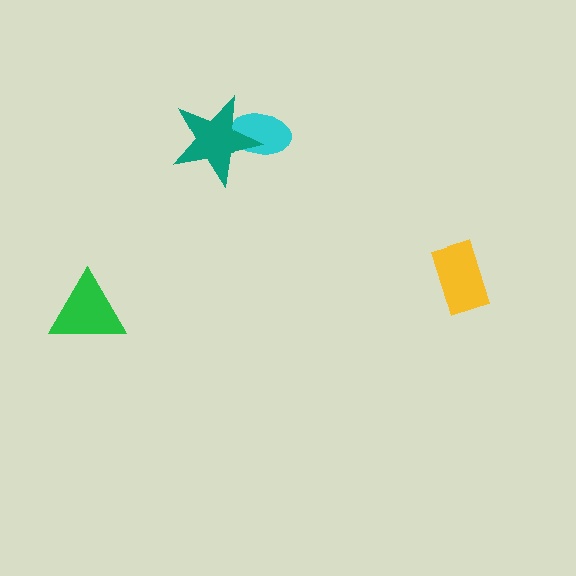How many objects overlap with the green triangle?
0 objects overlap with the green triangle.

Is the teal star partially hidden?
No, no other shape covers it.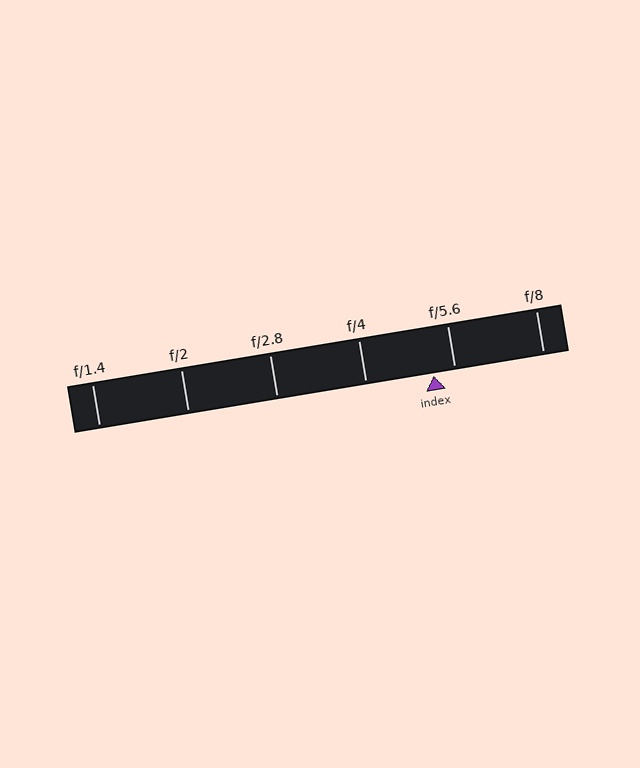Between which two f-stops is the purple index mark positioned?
The index mark is between f/4 and f/5.6.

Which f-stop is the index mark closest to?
The index mark is closest to f/5.6.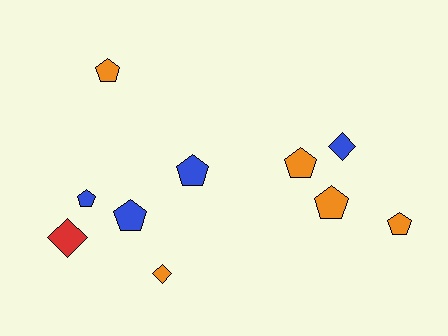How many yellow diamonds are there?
There are no yellow diamonds.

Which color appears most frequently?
Orange, with 5 objects.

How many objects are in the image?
There are 10 objects.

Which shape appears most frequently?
Pentagon, with 7 objects.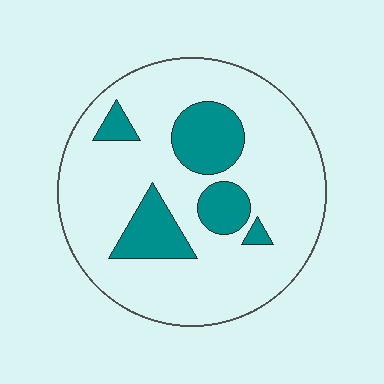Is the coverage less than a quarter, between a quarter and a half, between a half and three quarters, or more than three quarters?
Less than a quarter.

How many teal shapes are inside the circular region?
5.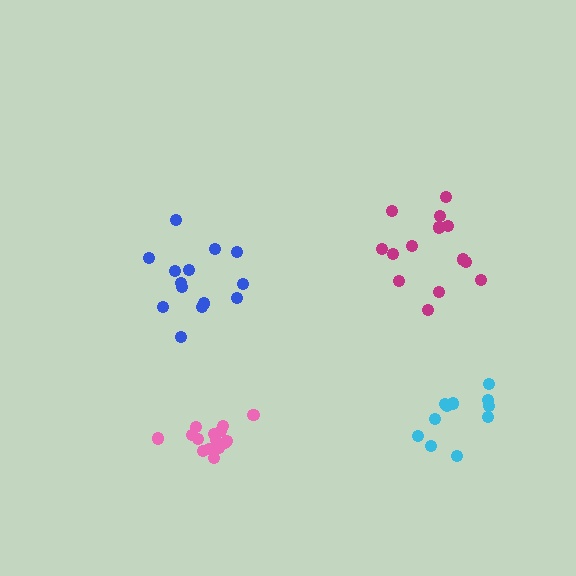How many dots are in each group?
Group 1: 11 dots, Group 2: 14 dots, Group 3: 16 dots, Group 4: 14 dots (55 total).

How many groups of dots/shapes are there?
There are 4 groups.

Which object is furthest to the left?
The blue cluster is leftmost.